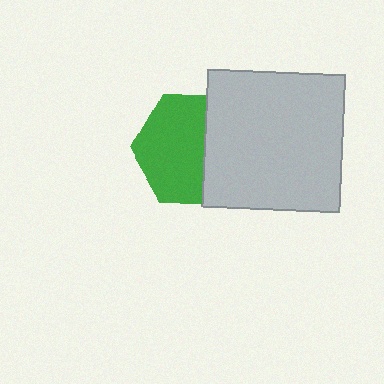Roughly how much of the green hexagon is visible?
About half of it is visible (roughly 61%).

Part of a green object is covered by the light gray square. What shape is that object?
It is a hexagon.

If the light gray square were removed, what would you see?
You would see the complete green hexagon.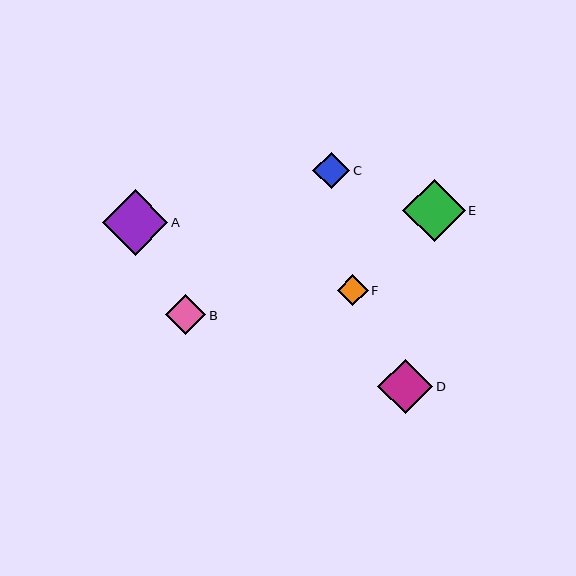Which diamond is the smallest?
Diamond F is the smallest with a size of approximately 31 pixels.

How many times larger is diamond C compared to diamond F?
Diamond C is approximately 1.2 times the size of diamond F.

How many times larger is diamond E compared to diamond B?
Diamond E is approximately 1.6 times the size of diamond B.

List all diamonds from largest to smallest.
From largest to smallest: A, E, D, B, C, F.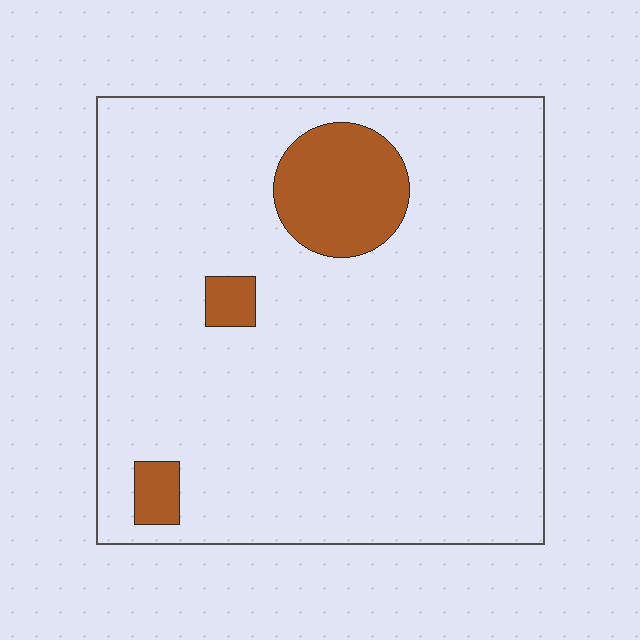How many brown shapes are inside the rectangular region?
3.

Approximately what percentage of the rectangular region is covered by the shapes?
Approximately 10%.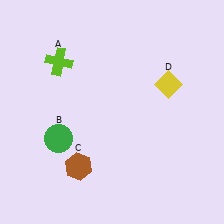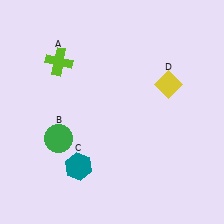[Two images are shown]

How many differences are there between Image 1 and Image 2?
There is 1 difference between the two images.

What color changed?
The hexagon (C) changed from brown in Image 1 to teal in Image 2.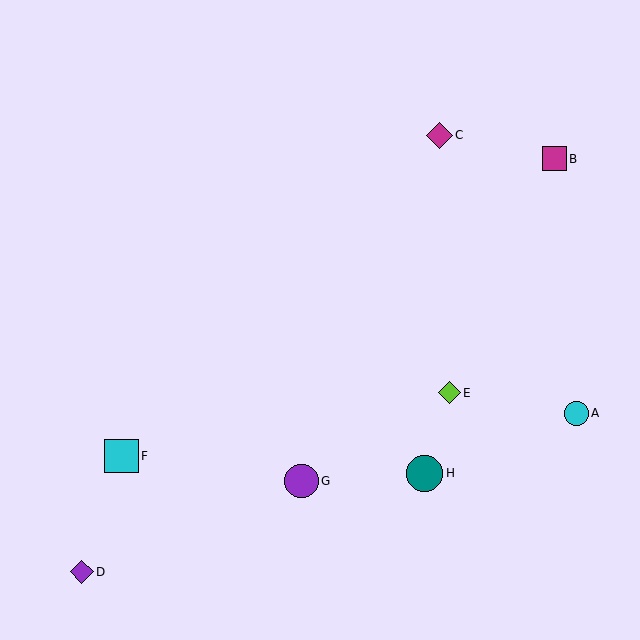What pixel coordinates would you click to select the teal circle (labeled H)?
Click at (424, 473) to select the teal circle H.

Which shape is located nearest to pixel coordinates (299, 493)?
The purple circle (labeled G) at (302, 481) is nearest to that location.